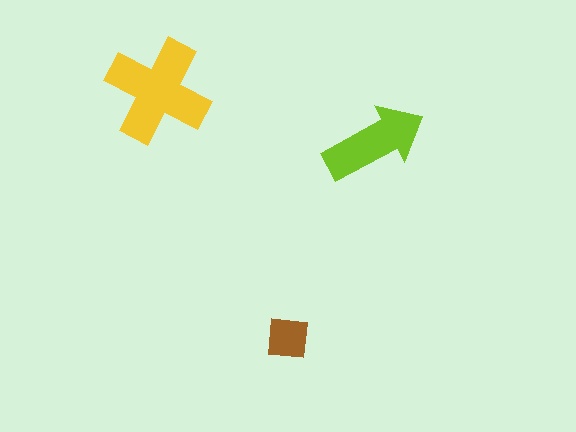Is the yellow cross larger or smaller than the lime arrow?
Larger.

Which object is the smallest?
The brown square.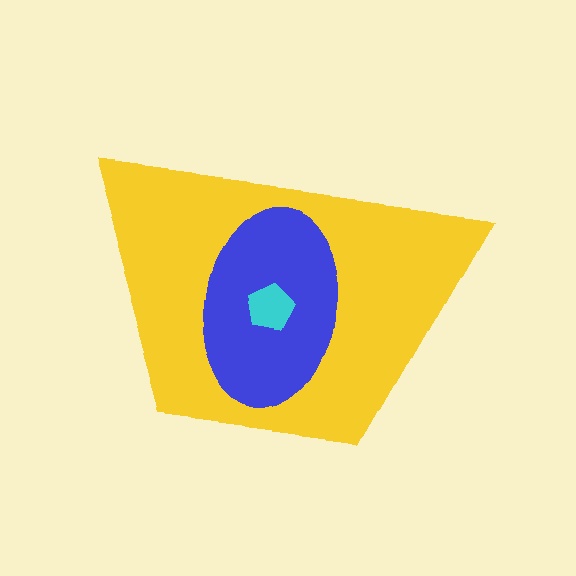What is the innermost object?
The cyan pentagon.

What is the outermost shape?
The yellow trapezoid.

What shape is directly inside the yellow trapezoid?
The blue ellipse.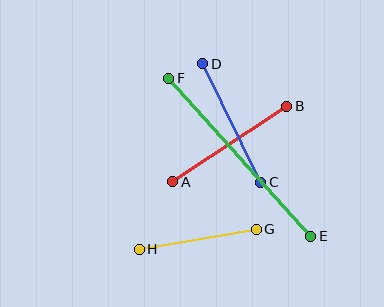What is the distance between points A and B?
The distance is approximately 137 pixels.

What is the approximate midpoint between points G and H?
The midpoint is at approximately (198, 239) pixels.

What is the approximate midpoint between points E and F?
The midpoint is at approximately (240, 157) pixels.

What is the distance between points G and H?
The distance is approximately 119 pixels.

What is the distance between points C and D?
The distance is approximately 132 pixels.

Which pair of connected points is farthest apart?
Points E and F are farthest apart.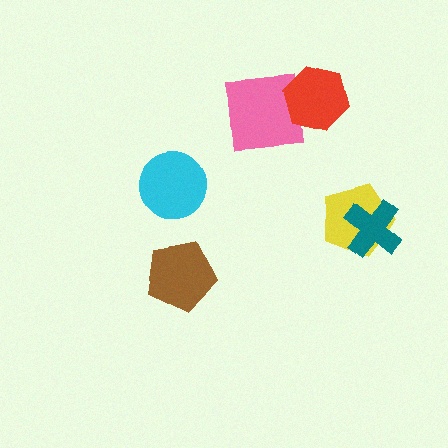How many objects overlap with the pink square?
1 object overlaps with the pink square.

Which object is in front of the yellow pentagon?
The teal cross is in front of the yellow pentagon.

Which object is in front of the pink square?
The red hexagon is in front of the pink square.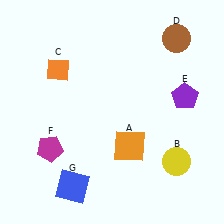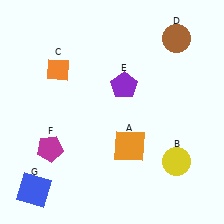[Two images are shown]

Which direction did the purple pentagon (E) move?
The purple pentagon (E) moved left.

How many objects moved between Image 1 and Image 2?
2 objects moved between the two images.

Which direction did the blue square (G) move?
The blue square (G) moved left.